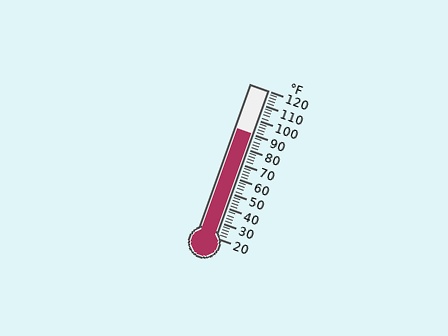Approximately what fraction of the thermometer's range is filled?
The thermometer is filled to approximately 70% of its range.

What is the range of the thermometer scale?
The thermometer scale ranges from 20°F to 120°F.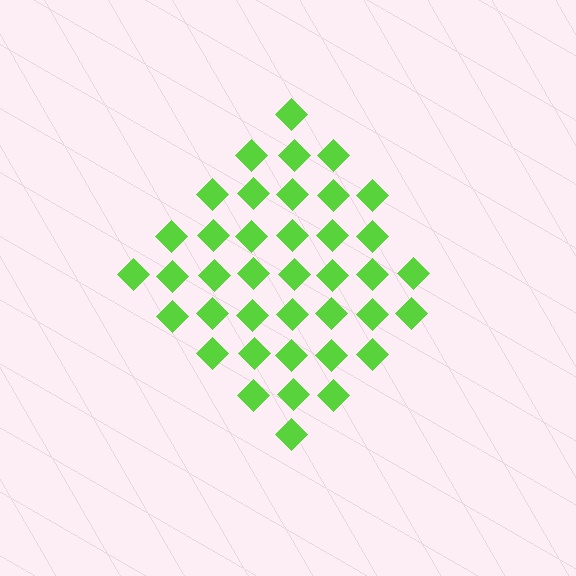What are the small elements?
The small elements are diamonds.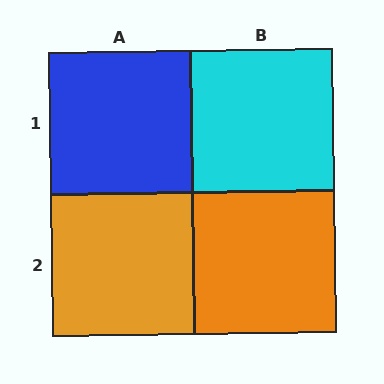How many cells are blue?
1 cell is blue.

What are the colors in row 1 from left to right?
Blue, cyan.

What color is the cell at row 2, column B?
Orange.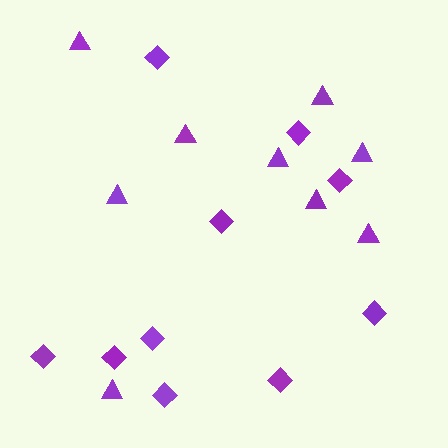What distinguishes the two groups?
There are 2 groups: one group of diamonds (10) and one group of triangles (9).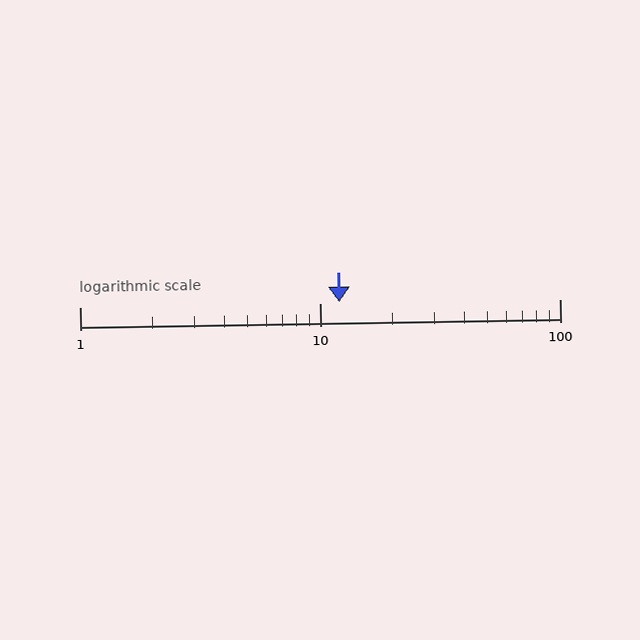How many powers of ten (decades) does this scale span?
The scale spans 2 decades, from 1 to 100.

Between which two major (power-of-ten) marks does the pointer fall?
The pointer is between 10 and 100.